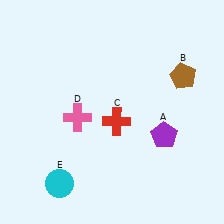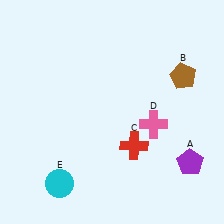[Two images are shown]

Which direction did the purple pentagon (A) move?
The purple pentagon (A) moved down.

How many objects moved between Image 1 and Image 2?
3 objects moved between the two images.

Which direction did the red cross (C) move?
The red cross (C) moved down.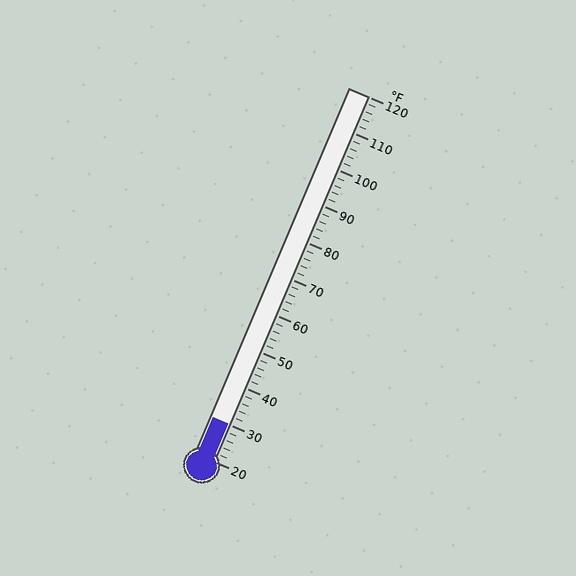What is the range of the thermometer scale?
The thermometer scale ranges from 20°F to 120°F.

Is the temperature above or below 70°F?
The temperature is below 70°F.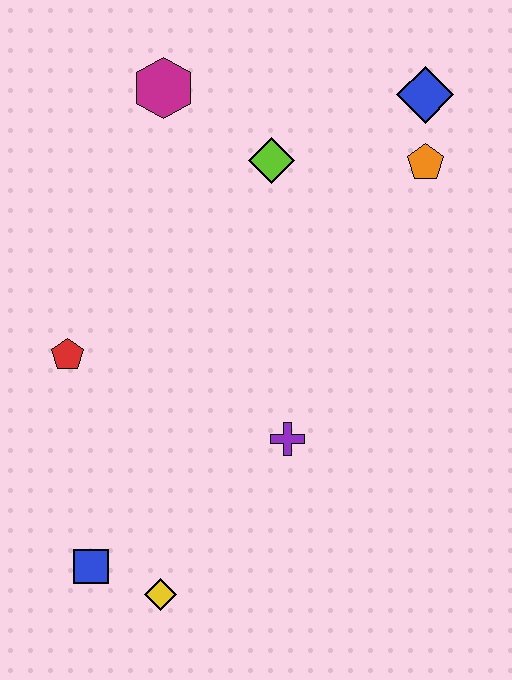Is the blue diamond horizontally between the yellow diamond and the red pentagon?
No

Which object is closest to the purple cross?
The yellow diamond is closest to the purple cross.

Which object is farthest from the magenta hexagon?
The yellow diamond is farthest from the magenta hexagon.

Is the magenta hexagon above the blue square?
Yes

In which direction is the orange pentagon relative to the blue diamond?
The orange pentagon is below the blue diamond.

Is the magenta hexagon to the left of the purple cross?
Yes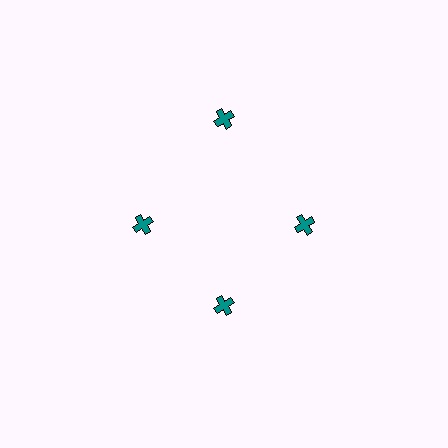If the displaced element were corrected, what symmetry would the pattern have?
It would have 4-fold rotational symmetry — the pattern would map onto itself every 90 degrees.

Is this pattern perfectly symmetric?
No. The 4 teal crosses are arranged in a ring, but one element near the 12 o'clock position is pushed outward from the center, breaking the 4-fold rotational symmetry.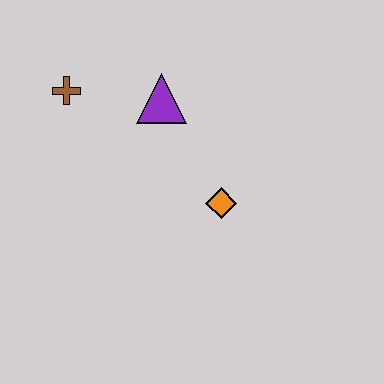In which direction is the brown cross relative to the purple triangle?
The brown cross is to the left of the purple triangle.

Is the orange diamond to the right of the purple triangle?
Yes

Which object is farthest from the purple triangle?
The orange diamond is farthest from the purple triangle.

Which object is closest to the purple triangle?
The brown cross is closest to the purple triangle.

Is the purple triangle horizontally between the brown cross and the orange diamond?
Yes